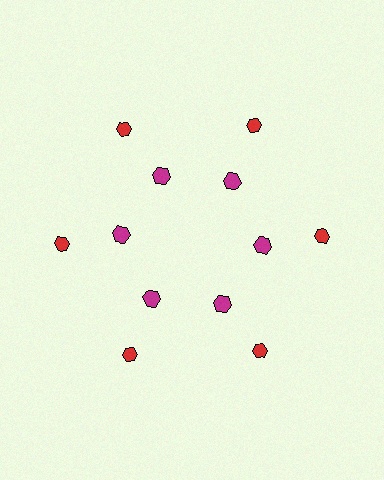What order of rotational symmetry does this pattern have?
This pattern has 6-fold rotational symmetry.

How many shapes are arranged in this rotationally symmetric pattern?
There are 12 shapes, arranged in 6 groups of 2.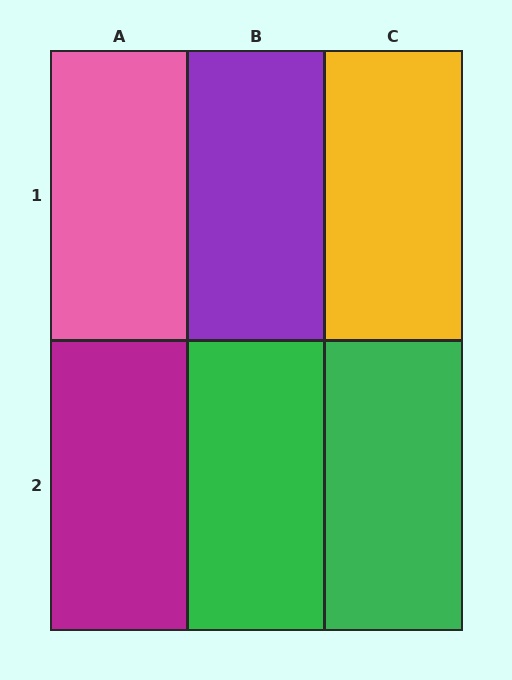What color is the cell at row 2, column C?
Green.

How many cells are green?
2 cells are green.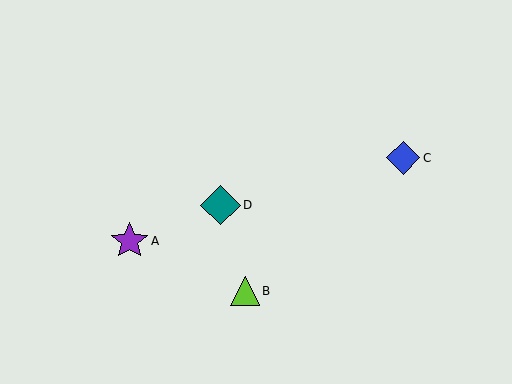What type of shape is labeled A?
Shape A is a purple star.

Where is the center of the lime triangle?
The center of the lime triangle is at (245, 291).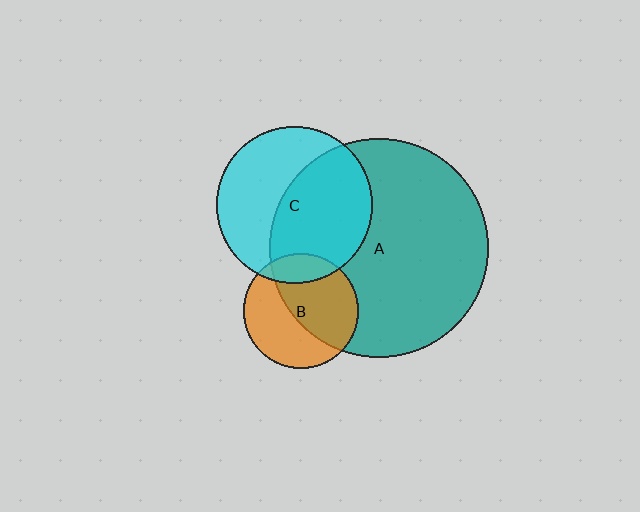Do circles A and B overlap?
Yes.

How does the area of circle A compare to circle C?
Approximately 2.0 times.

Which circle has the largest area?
Circle A (teal).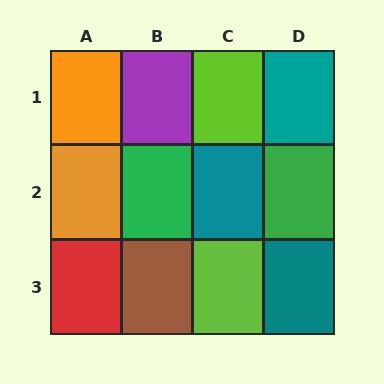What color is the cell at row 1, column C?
Lime.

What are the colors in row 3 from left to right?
Red, brown, lime, teal.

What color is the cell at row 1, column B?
Purple.